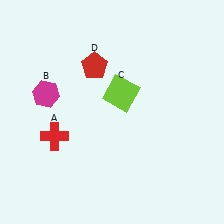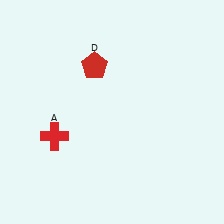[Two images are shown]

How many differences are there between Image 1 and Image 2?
There are 2 differences between the two images.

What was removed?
The lime square (C), the magenta hexagon (B) were removed in Image 2.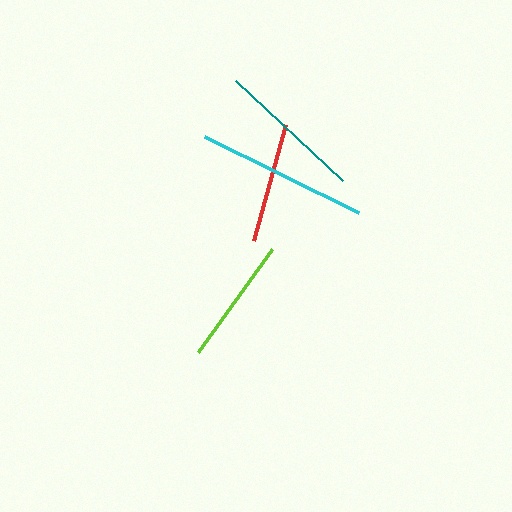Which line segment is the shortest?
The red line is the shortest at approximately 120 pixels.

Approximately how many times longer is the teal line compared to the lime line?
The teal line is approximately 1.2 times the length of the lime line.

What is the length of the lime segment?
The lime segment is approximately 127 pixels long.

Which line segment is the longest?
The cyan line is the longest at approximately 171 pixels.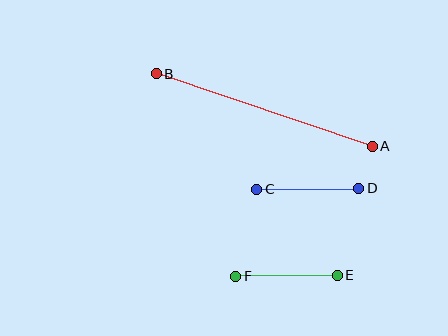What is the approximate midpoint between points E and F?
The midpoint is at approximately (286, 276) pixels.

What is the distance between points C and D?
The distance is approximately 102 pixels.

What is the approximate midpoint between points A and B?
The midpoint is at approximately (264, 110) pixels.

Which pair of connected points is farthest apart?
Points A and B are farthest apart.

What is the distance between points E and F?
The distance is approximately 102 pixels.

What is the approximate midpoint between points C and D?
The midpoint is at approximately (308, 189) pixels.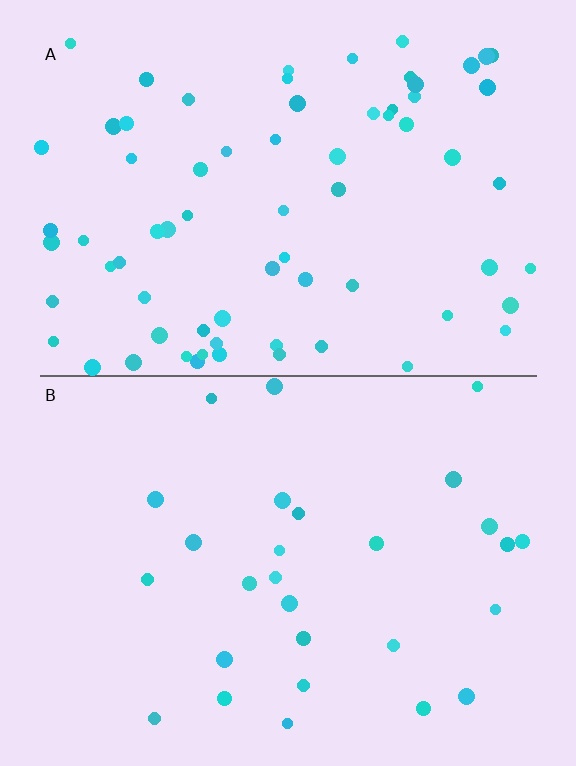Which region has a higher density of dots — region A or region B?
A (the top).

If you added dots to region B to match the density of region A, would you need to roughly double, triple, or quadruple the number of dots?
Approximately triple.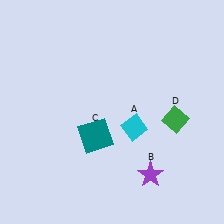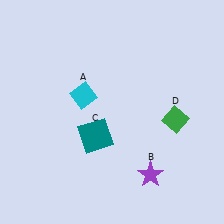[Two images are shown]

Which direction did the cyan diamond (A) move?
The cyan diamond (A) moved left.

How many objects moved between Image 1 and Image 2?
1 object moved between the two images.